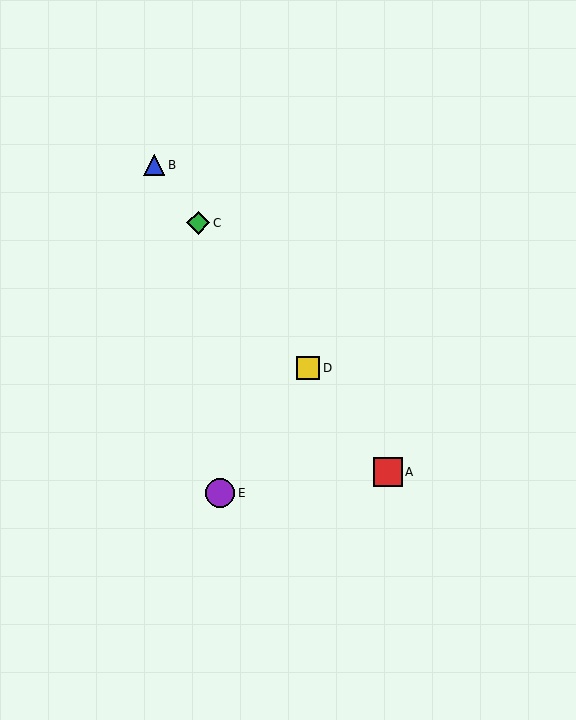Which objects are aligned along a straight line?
Objects A, B, C, D are aligned along a straight line.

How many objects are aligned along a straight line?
4 objects (A, B, C, D) are aligned along a straight line.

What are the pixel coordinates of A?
Object A is at (388, 472).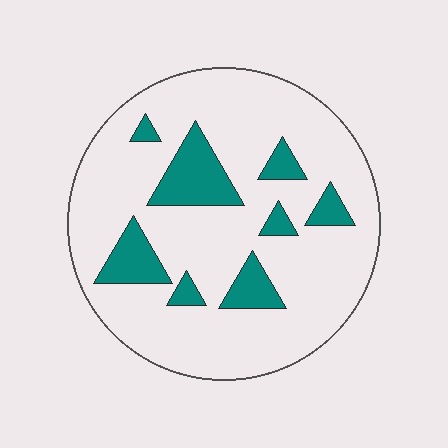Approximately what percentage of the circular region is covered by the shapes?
Approximately 15%.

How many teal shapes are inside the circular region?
8.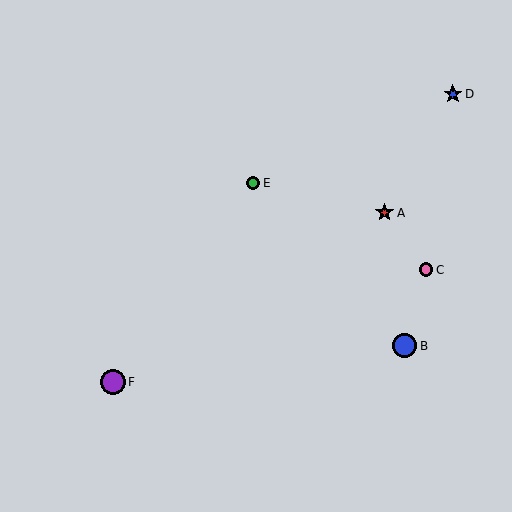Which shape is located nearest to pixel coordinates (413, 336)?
The blue circle (labeled B) at (405, 346) is nearest to that location.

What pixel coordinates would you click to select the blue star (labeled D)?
Click at (453, 94) to select the blue star D.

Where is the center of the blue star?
The center of the blue star is at (453, 94).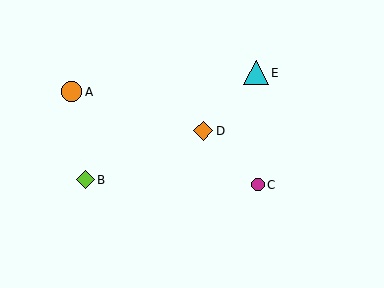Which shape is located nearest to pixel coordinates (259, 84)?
The cyan triangle (labeled E) at (256, 73) is nearest to that location.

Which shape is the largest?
The cyan triangle (labeled E) is the largest.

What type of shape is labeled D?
Shape D is an orange diamond.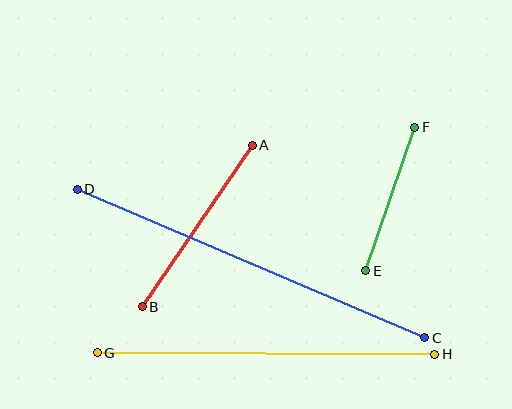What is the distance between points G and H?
The distance is approximately 338 pixels.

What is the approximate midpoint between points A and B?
The midpoint is at approximately (197, 226) pixels.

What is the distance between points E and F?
The distance is approximately 152 pixels.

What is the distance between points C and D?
The distance is approximately 378 pixels.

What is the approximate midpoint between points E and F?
The midpoint is at approximately (390, 199) pixels.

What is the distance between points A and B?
The distance is approximately 195 pixels.